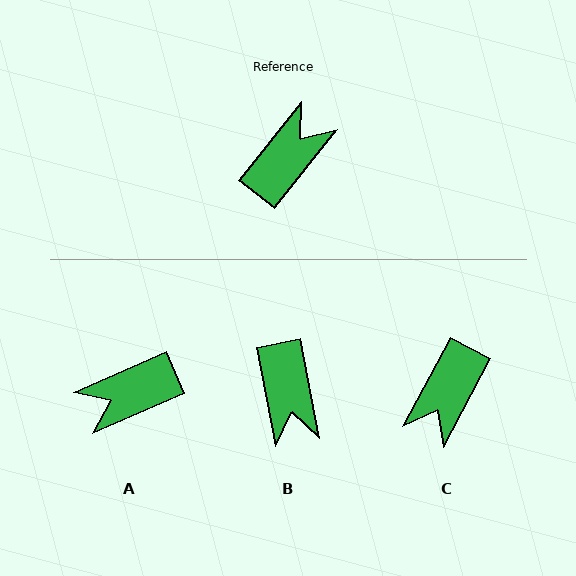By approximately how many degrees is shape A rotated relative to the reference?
Approximately 152 degrees counter-clockwise.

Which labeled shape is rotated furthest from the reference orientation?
C, about 170 degrees away.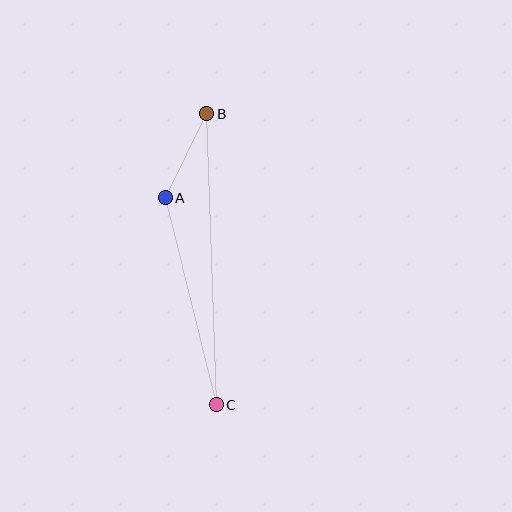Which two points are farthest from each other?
Points B and C are farthest from each other.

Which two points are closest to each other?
Points A and B are closest to each other.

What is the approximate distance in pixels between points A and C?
The distance between A and C is approximately 213 pixels.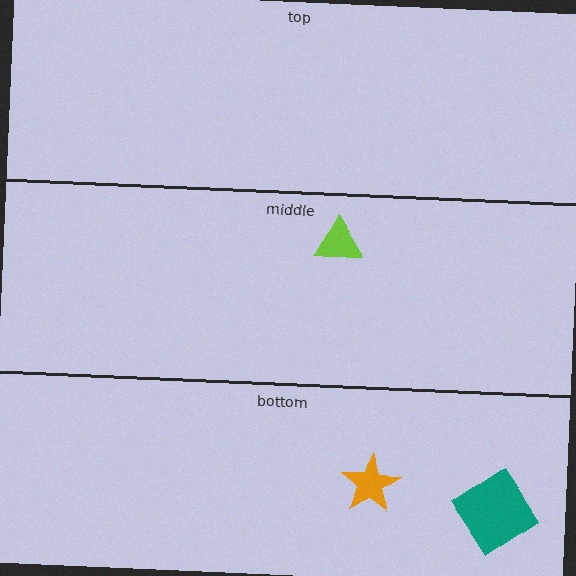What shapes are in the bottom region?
The teal diamond, the orange star.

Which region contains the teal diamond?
The bottom region.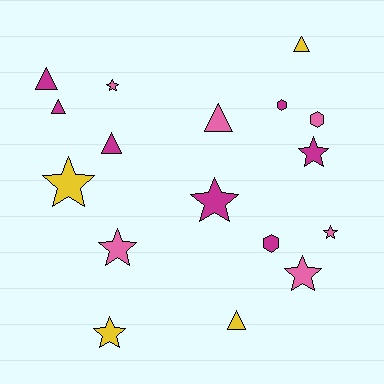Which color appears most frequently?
Magenta, with 7 objects.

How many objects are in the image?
There are 17 objects.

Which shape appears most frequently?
Star, with 8 objects.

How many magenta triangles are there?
There are 3 magenta triangles.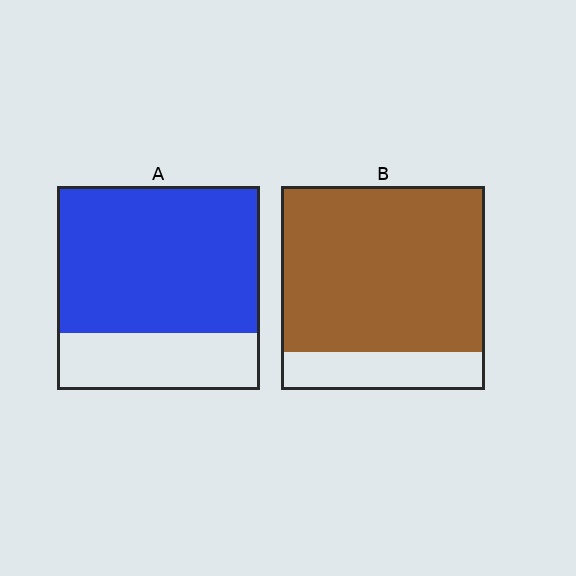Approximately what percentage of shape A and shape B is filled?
A is approximately 70% and B is approximately 80%.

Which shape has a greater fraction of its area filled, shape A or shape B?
Shape B.